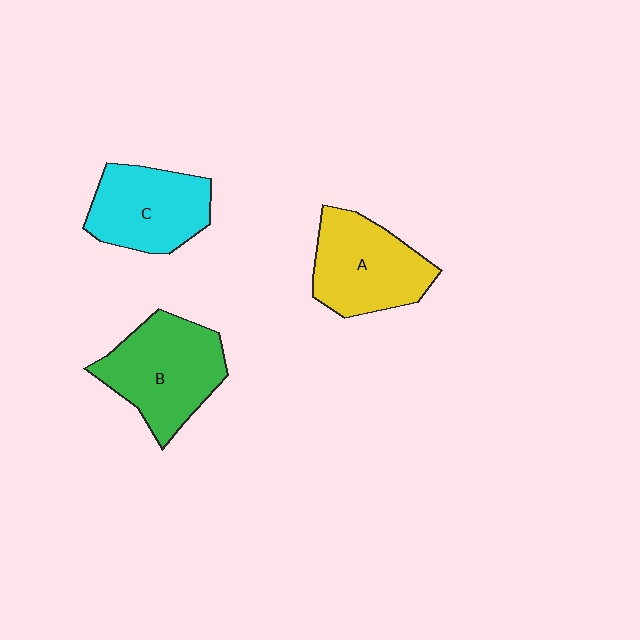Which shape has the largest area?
Shape B (green).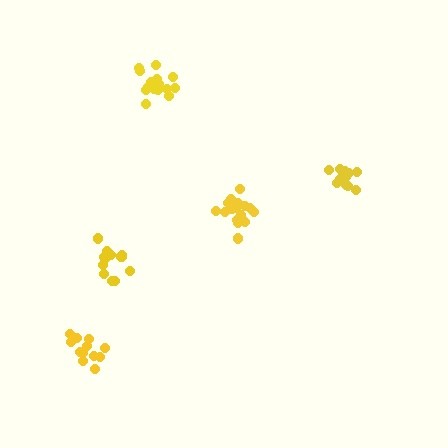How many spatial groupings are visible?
There are 5 spatial groupings.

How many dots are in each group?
Group 1: 13 dots, Group 2: 17 dots, Group 3: 12 dots, Group 4: 16 dots, Group 5: 13 dots (71 total).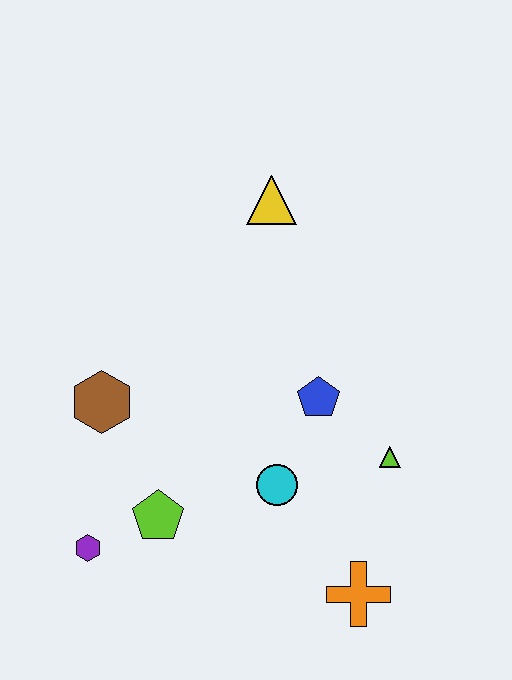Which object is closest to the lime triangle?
The blue pentagon is closest to the lime triangle.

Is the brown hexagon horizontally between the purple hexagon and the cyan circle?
Yes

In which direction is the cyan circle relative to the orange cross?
The cyan circle is above the orange cross.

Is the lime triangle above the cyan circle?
Yes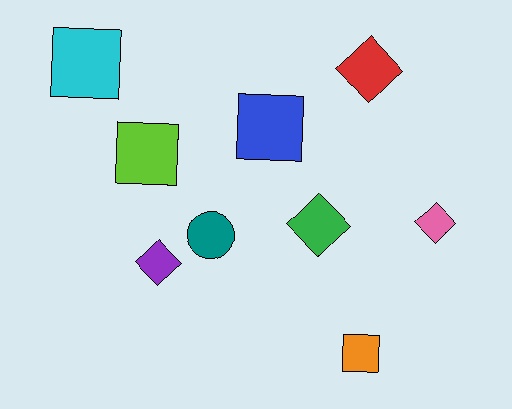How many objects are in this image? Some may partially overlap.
There are 9 objects.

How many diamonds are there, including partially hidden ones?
There are 4 diamonds.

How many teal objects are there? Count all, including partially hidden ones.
There is 1 teal object.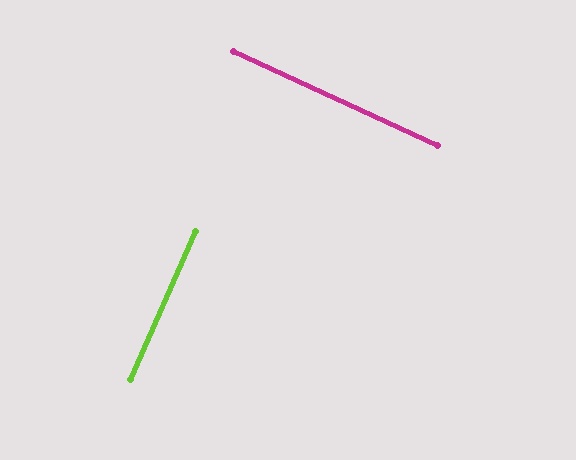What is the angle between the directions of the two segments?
Approximately 89 degrees.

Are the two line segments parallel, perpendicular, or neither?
Perpendicular — they meet at approximately 89°.